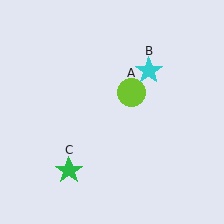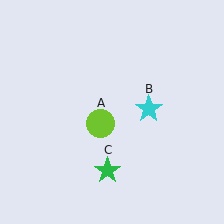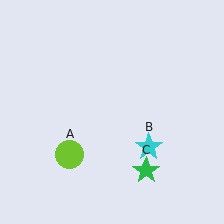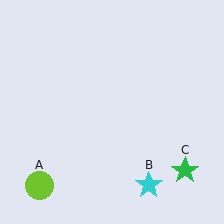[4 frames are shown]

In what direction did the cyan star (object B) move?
The cyan star (object B) moved down.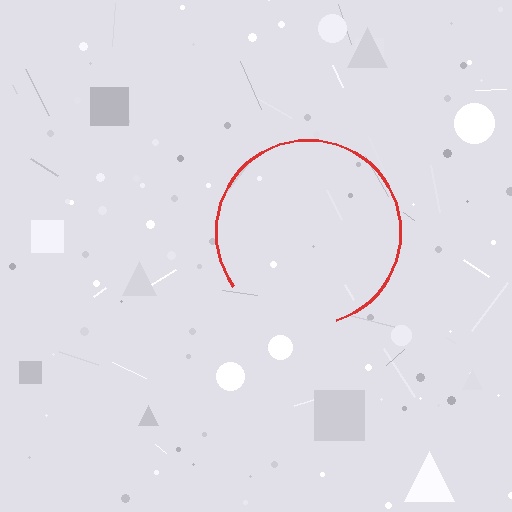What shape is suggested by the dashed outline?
The dashed outline suggests a circle.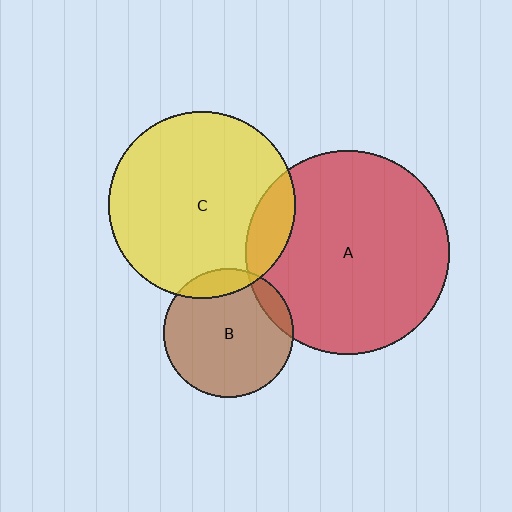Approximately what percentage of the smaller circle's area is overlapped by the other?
Approximately 10%.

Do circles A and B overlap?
Yes.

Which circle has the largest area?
Circle A (red).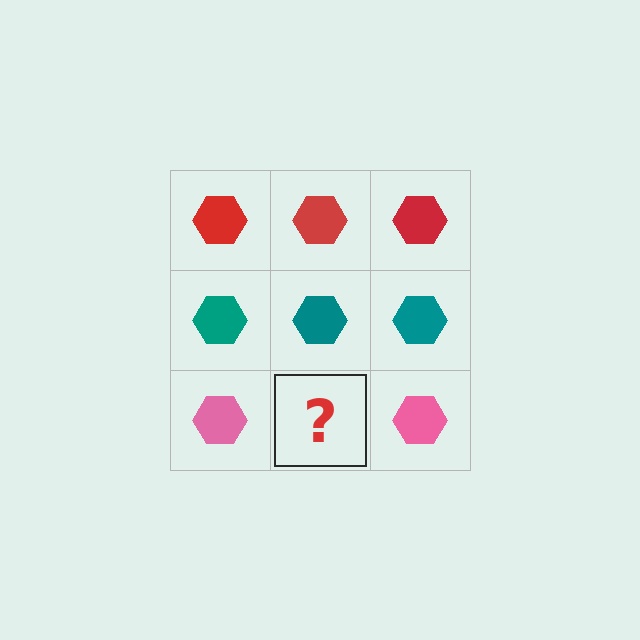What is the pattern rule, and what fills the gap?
The rule is that each row has a consistent color. The gap should be filled with a pink hexagon.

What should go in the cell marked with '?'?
The missing cell should contain a pink hexagon.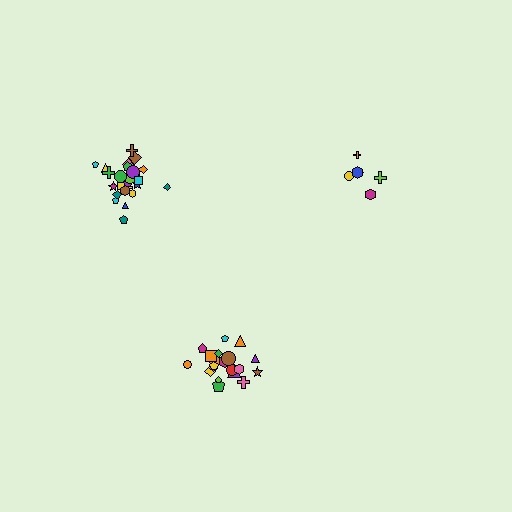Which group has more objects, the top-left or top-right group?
The top-left group.